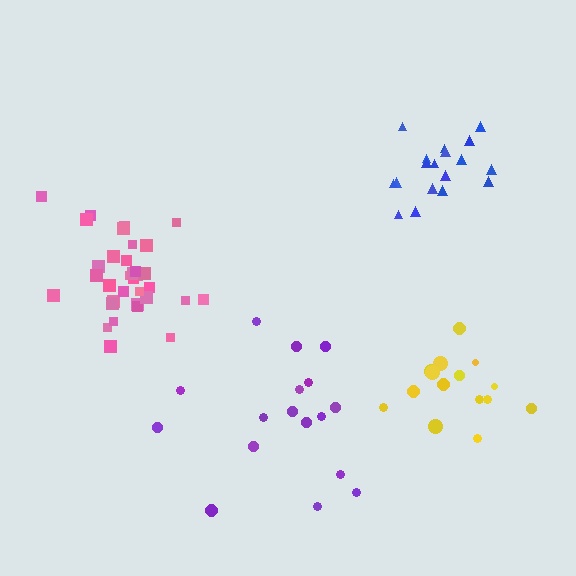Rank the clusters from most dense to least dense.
blue, pink, yellow, purple.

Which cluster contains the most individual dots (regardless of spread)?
Pink (34).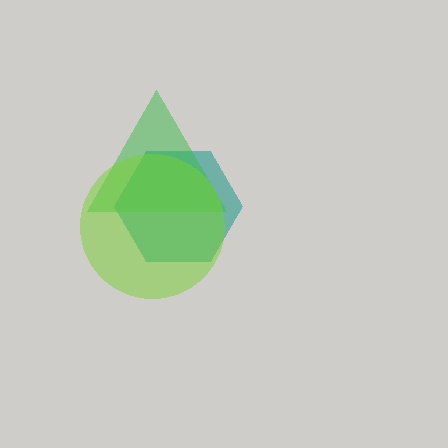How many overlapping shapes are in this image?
There are 3 overlapping shapes in the image.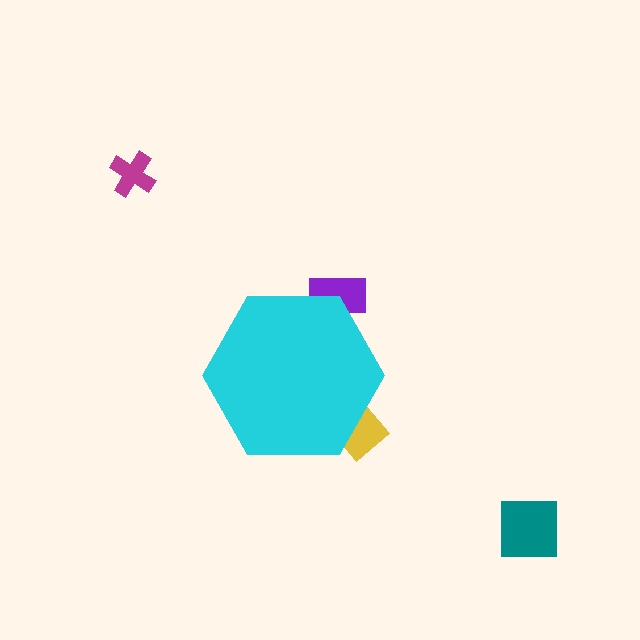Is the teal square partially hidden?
No, the teal square is fully visible.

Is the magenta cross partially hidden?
No, the magenta cross is fully visible.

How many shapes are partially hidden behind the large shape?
2 shapes are partially hidden.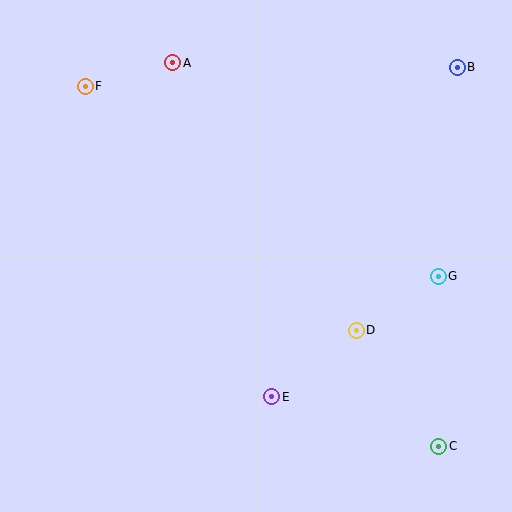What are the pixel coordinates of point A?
Point A is at (173, 63).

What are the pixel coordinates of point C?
Point C is at (439, 446).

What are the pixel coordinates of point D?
Point D is at (356, 330).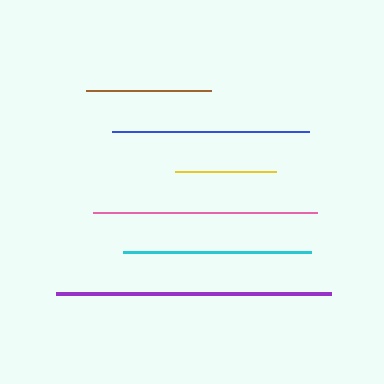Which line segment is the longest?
The purple line is the longest at approximately 275 pixels.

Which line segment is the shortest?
The yellow line is the shortest at approximately 101 pixels.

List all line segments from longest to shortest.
From longest to shortest: purple, pink, blue, cyan, brown, yellow.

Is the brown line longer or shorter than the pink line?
The pink line is longer than the brown line.